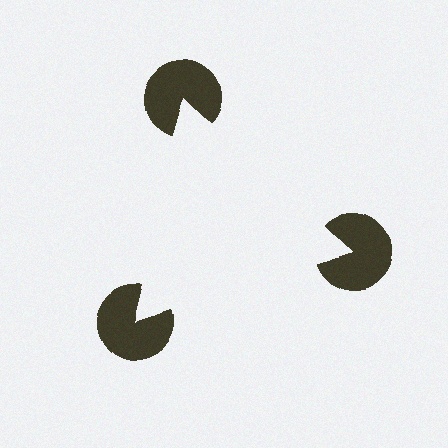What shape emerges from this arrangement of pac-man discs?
An illusory triangle — its edges are inferred from the aligned wedge cuts in the pac-man discs, not physically drawn.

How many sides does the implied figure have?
3 sides.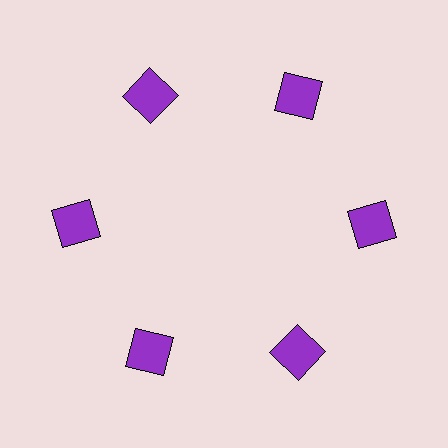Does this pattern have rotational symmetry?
Yes, this pattern has 6-fold rotational symmetry. It looks the same after rotating 60 degrees around the center.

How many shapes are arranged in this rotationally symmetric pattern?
There are 6 shapes, arranged in 6 groups of 1.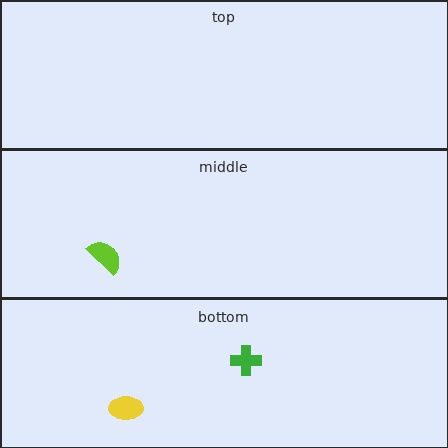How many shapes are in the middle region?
1.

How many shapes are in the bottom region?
2.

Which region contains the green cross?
The bottom region.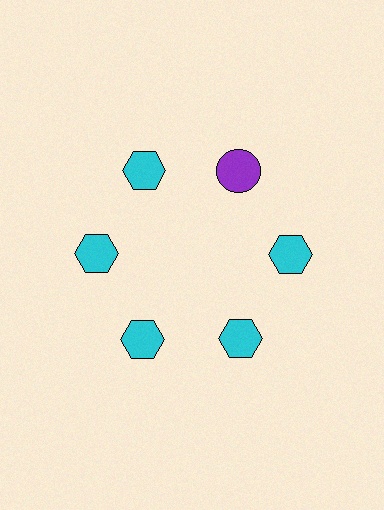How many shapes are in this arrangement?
There are 6 shapes arranged in a ring pattern.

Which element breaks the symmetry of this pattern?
The purple circle at roughly the 1 o'clock position breaks the symmetry. All other shapes are cyan hexagons.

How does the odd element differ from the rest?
It differs in both color (purple instead of cyan) and shape (circle instead of hexagon).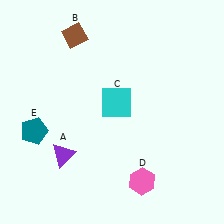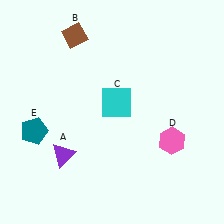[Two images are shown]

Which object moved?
The pink hexagon (D) moved up.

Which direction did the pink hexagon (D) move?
The pink hexagon (D) moved up.